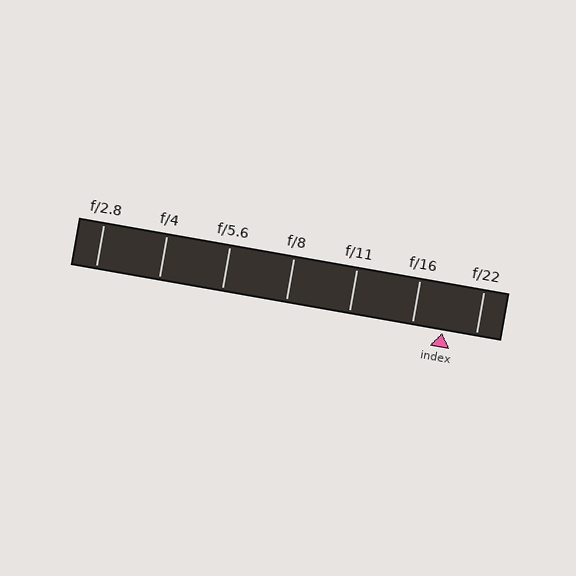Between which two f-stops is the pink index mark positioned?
The index mark is between f/16 and f/22.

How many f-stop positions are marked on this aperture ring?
There are 7 f-stop positions marked.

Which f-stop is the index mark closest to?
The index mark is closest to f/16.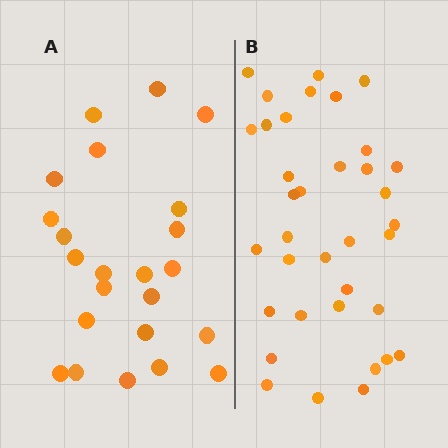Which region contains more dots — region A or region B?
Region B (the right region) has more dots.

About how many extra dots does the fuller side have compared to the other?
Region B has approximately 15 more dots than region A.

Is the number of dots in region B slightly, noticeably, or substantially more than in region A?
Region B has substantially more. The ratio is roughly 1.6 to 1.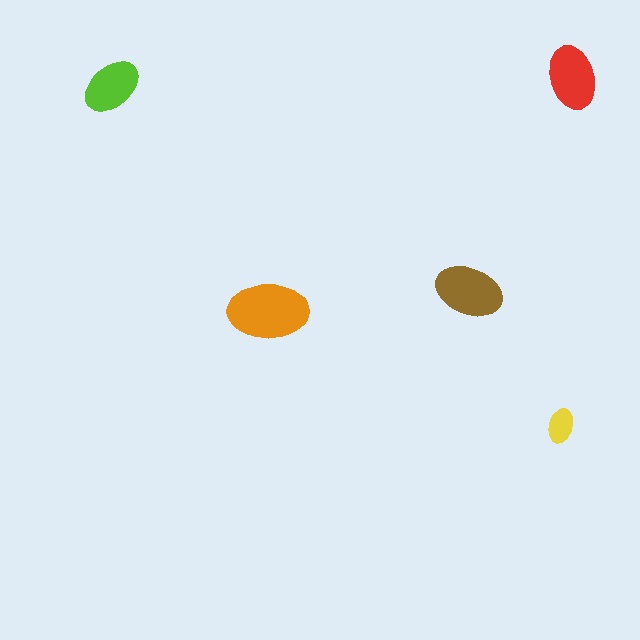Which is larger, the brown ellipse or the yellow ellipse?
The brown one.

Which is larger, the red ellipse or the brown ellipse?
The brown one.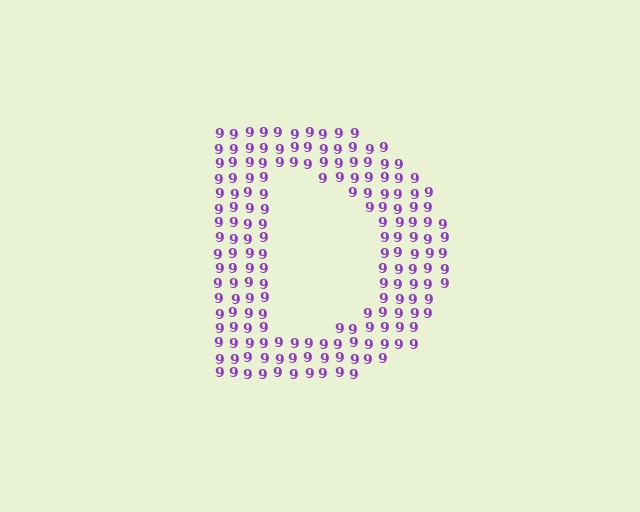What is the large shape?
The large shape is the letter D.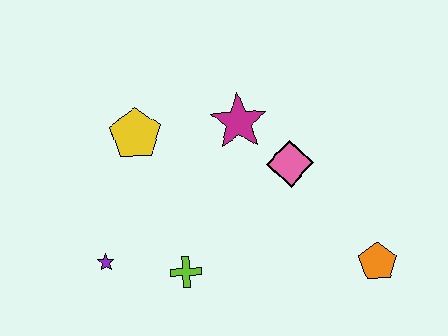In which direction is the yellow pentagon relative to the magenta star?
The yellow pentagon is to the left of the magenta star.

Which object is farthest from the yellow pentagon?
The orange pentagon is farthest from the yellow pentagon.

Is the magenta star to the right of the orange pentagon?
No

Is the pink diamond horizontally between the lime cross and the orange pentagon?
Yes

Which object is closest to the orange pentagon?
The pink diamond is closest to the orange pentagon.